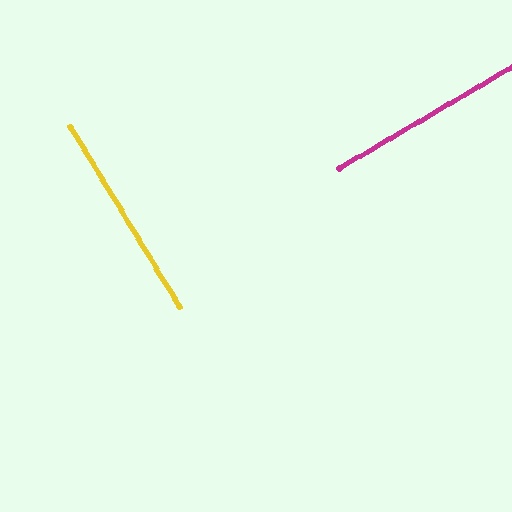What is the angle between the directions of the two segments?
Approximately 89 degrees.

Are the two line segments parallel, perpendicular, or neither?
Perpendicular — they meet at approximately 89°.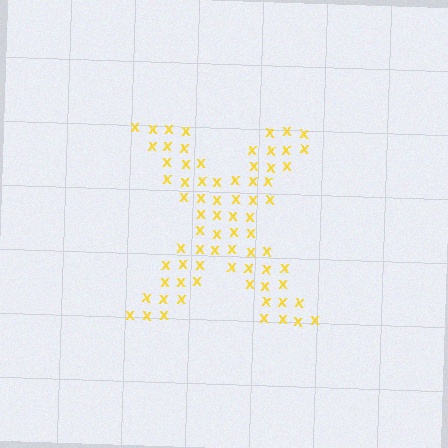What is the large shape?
The large shape is the letter X.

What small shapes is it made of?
It is made of small letter X's.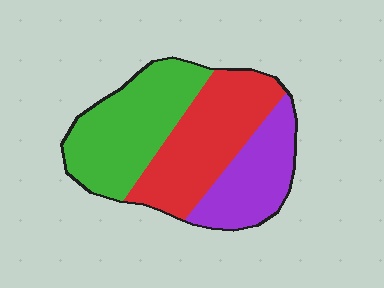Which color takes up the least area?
Purple, at roughly 25%.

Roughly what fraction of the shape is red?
Red takes up about three eighths (3/8) of the shape.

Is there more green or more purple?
Green.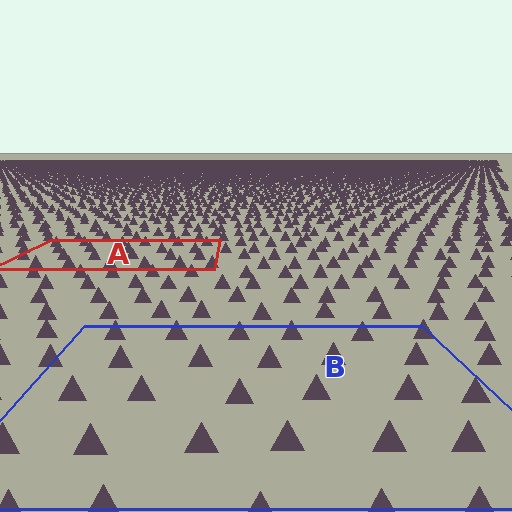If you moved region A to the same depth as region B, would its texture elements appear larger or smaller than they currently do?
They would appear larger. At a closer depth, the same texture elements are projected at a bigger on-screen size.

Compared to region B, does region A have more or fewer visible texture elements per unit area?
Region A has more texture elements per unit area — they are packed more densely because it is farther away.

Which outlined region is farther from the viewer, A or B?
Region A is farther from the viewer — the texture elements inside it appear smaller and more densely packed.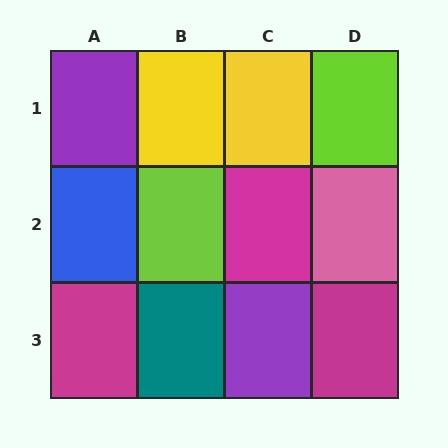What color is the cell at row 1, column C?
Yellow.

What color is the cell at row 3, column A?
Magenta.